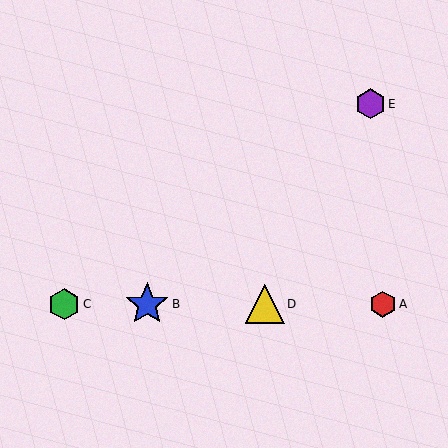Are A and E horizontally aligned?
No, A is at y≈304 and E is at y≈104.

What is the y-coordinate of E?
Object E is at y≈104.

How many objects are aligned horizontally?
4 objects (A, B, C, D) are aligned horizontally.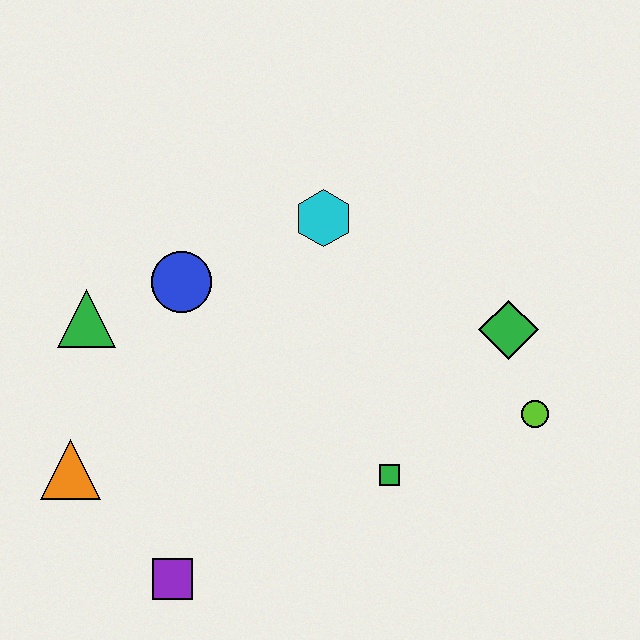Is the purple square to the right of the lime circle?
No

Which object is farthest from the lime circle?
The orange triangle is farthest from the lime circle.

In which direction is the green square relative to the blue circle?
The green square is to the right of the blue circle.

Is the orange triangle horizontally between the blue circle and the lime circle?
No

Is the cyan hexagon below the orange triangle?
No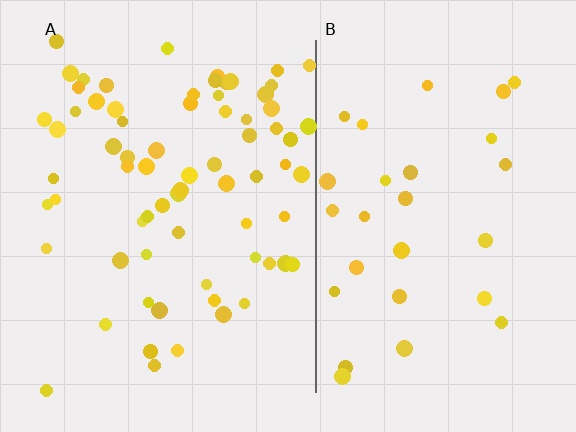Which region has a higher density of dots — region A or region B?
A (the left).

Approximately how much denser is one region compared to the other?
Approximately 2.4× — region A over region B.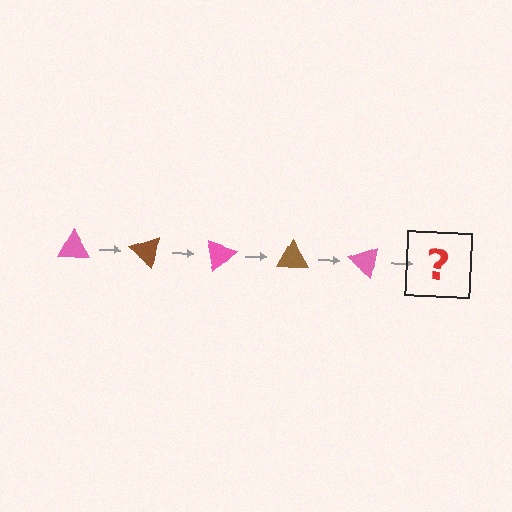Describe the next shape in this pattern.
It should be a brown triangle, rotated 200 degrees from the start.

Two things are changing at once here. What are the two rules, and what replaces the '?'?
The two rules are that it rotates 40 degrees each step and the color cycles through pink and brown. The '?' should be a brown triangle, rotated 200 degrees from the start.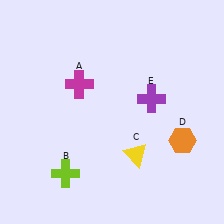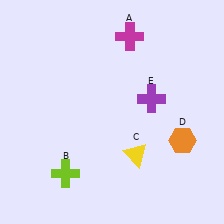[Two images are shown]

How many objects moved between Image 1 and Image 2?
1 object moved between the two images.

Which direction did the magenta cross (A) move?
The magenta cross (A) moved right.